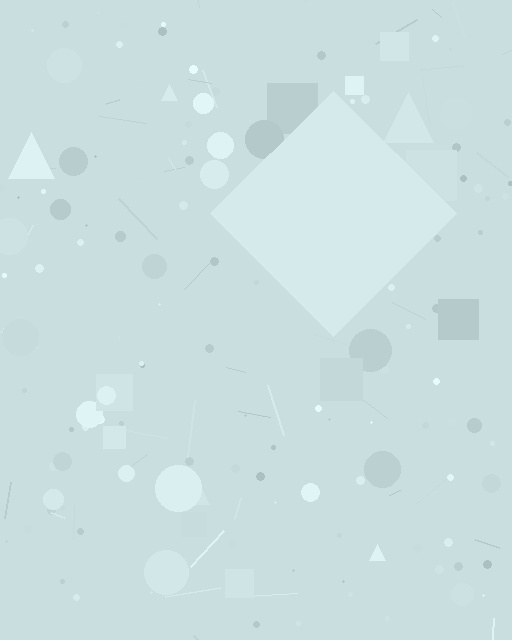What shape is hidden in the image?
A diamond is hidden in the image.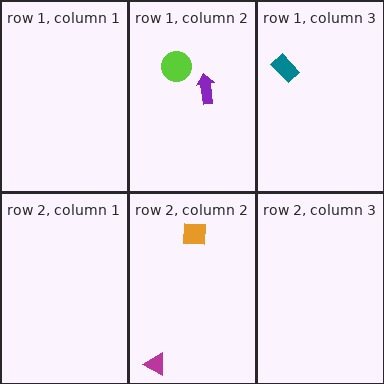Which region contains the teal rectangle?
The row 1, column 3 region.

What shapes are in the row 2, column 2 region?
The orange square, the magenta triangle.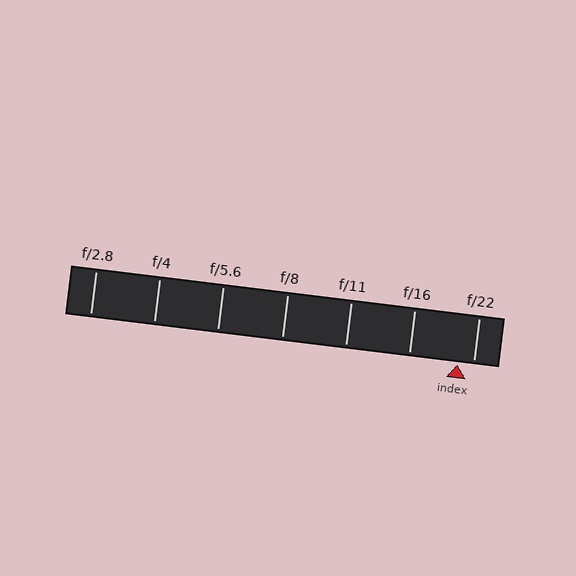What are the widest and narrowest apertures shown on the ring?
The widest aperture shown is f/2.8 and the narrowest is f/22.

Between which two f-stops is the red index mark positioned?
The index mark is between f/16 and f/22.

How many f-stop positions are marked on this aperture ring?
There are 7 f-stop positions marked.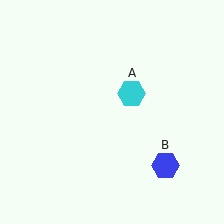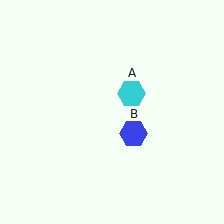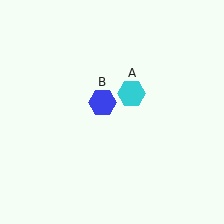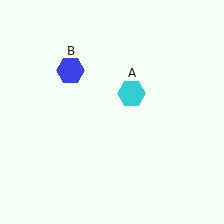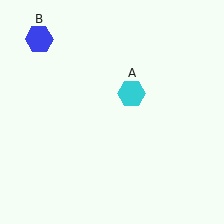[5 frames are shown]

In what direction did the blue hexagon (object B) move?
The blue hexagon (object B) moved up and to the left.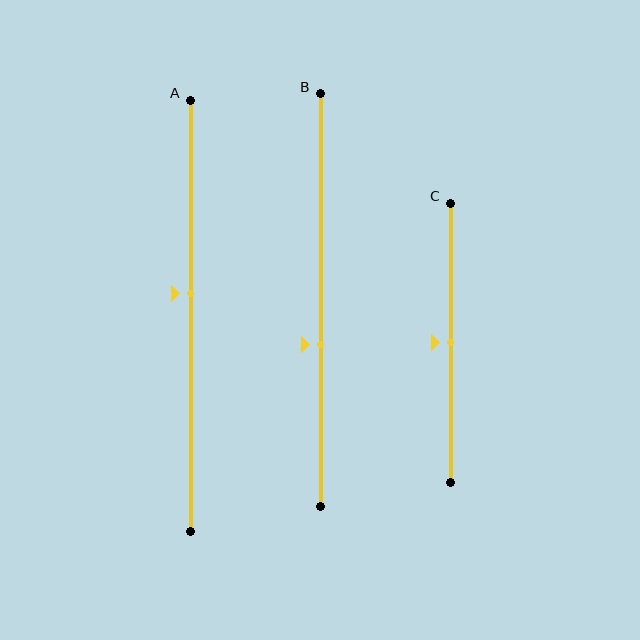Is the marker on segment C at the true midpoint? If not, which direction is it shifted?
Yes, the marker on segment C is at the true midpoint.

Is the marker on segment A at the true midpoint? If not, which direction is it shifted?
No, the marker on segment A is shifted upward by about 5% of the segment length.